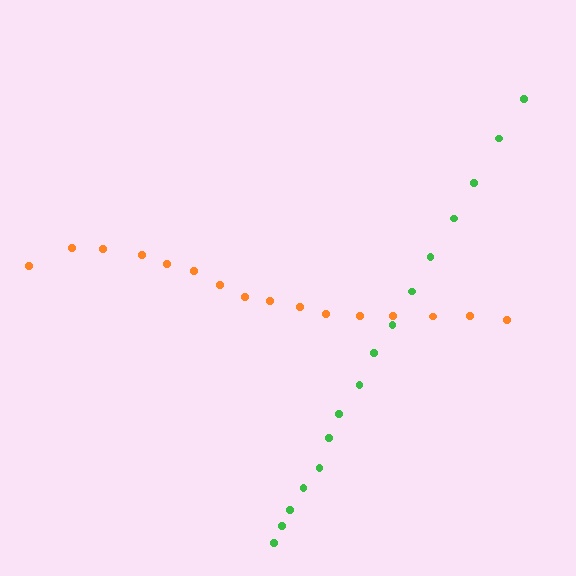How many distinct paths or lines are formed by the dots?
There are 2 distinct paths.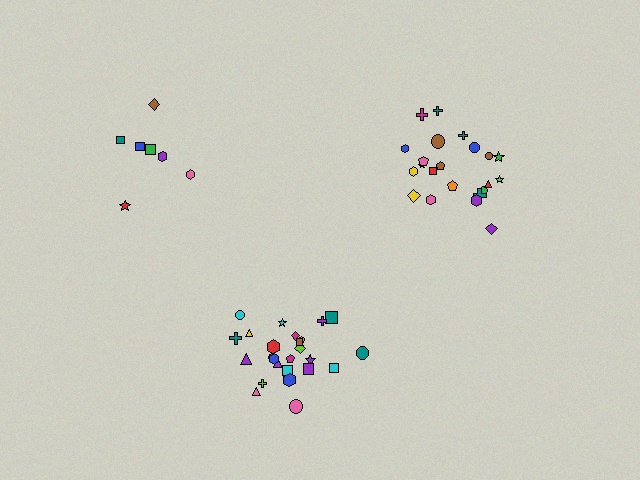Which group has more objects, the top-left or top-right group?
The top-right group.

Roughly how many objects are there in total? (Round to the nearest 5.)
Roughly 55 objects in total.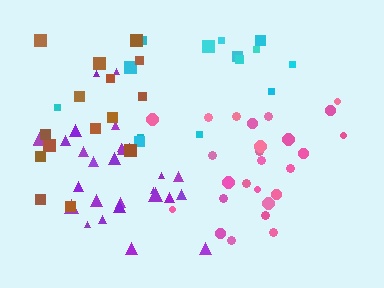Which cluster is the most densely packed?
Pink.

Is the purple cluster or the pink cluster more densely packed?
Pink.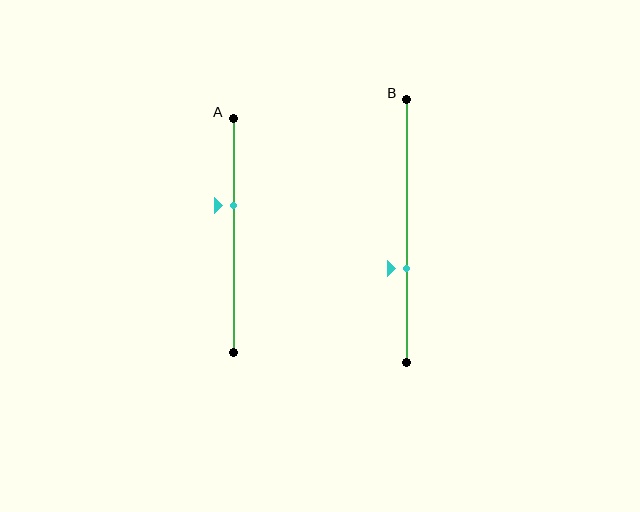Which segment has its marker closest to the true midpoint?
Segment A has its marker closest to the true midpoint.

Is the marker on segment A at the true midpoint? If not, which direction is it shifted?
No, the marker on segment A is shifted upward by about 13% of the segment length.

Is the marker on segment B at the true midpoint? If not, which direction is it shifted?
No, the marker on segment B is shifted downward by about 14% of the segment length.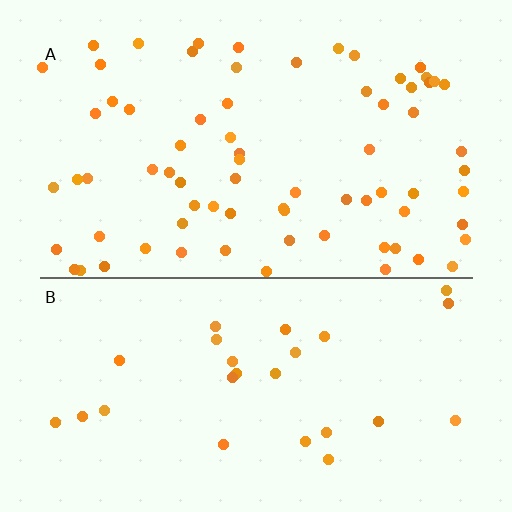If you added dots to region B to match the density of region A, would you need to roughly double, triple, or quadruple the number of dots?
Approximately triple.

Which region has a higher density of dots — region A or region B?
A (the top).